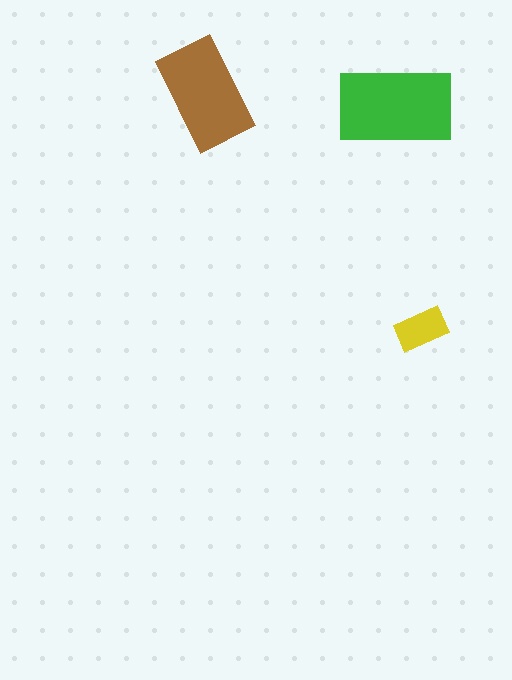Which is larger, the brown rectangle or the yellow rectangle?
The brown one.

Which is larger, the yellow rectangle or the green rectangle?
The green one.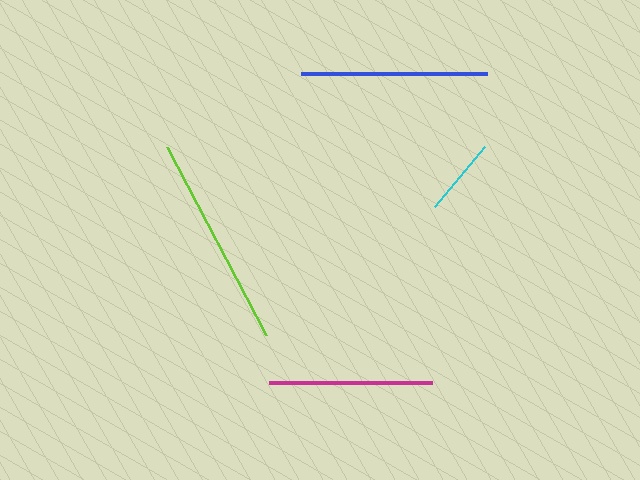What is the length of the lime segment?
The lime segment is approximately 212 pixels long.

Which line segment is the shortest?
The cyan line is the shortest at approximately 78 pixels.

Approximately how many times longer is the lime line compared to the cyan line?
The lime line is approximately 2.7 times the length of the cyan line.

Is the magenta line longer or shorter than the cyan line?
The magenta line is longer than the cyan line.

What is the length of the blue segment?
The blue segment is approximately 186 pixels long.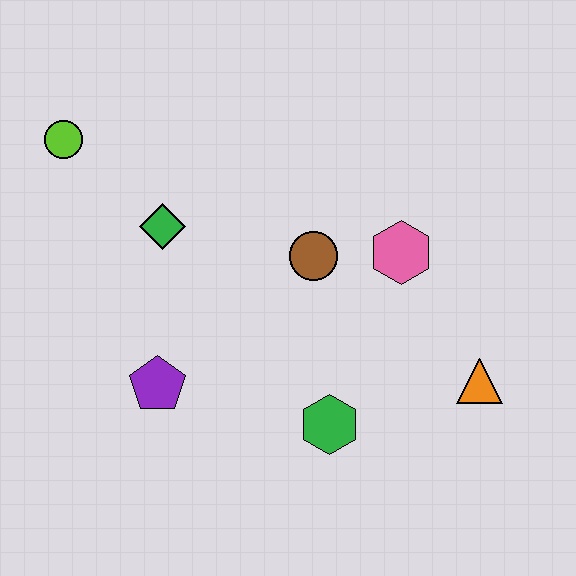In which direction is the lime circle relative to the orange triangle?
The lime circle is to the left of the orange triangle.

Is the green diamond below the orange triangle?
No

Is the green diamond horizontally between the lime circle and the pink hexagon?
Yes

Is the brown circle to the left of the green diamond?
No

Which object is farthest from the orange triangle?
The lime circle is farthest from the orange triangle.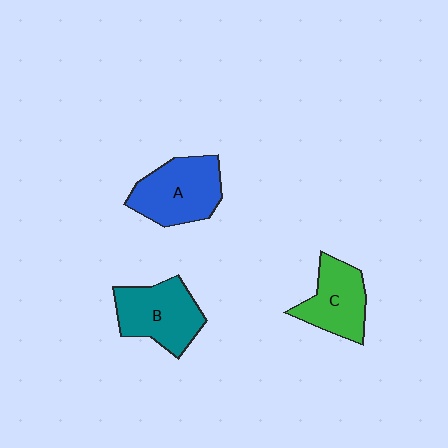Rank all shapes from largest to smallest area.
From largest to smallest: A (blue), B (teal), C (green).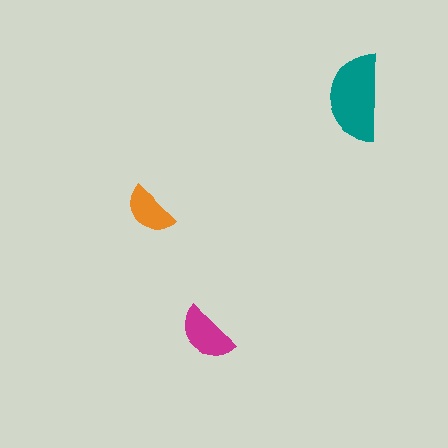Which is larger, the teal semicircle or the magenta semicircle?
The teal one.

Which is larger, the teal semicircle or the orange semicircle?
The teal one.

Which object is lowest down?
The magenta semicircle is bottommost.